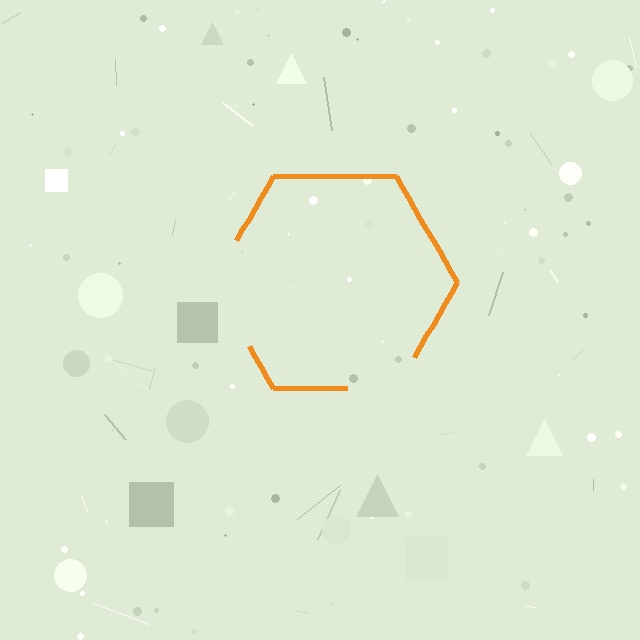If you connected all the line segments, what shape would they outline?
They would outline a hexagon.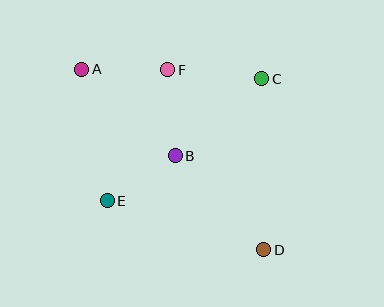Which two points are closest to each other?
Points B and E are closest to each other.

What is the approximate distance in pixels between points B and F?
The distance between B and F is approximately 86 pixels.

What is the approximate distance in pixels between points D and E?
The distance between D and E is approximately 164 pixels.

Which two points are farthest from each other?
Points A and D are farthest from each other.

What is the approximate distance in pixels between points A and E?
The distance between A and E is approximately 134 pixels.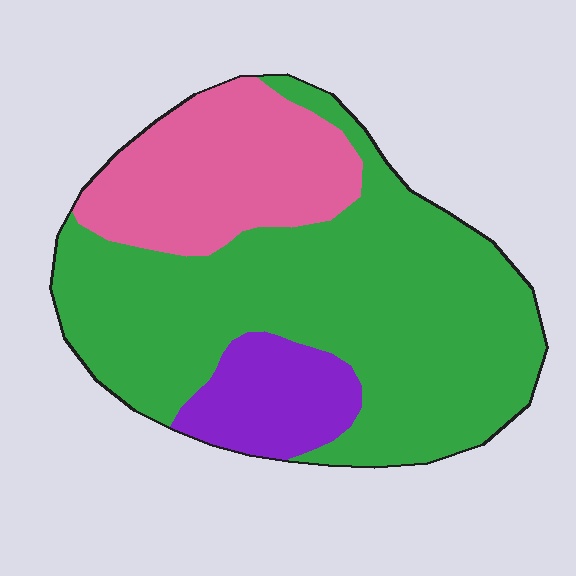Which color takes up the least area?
Purple, at roughly 10%.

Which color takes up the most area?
Green, at roughly 65%.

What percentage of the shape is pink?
Pink covers around 25% of the shape.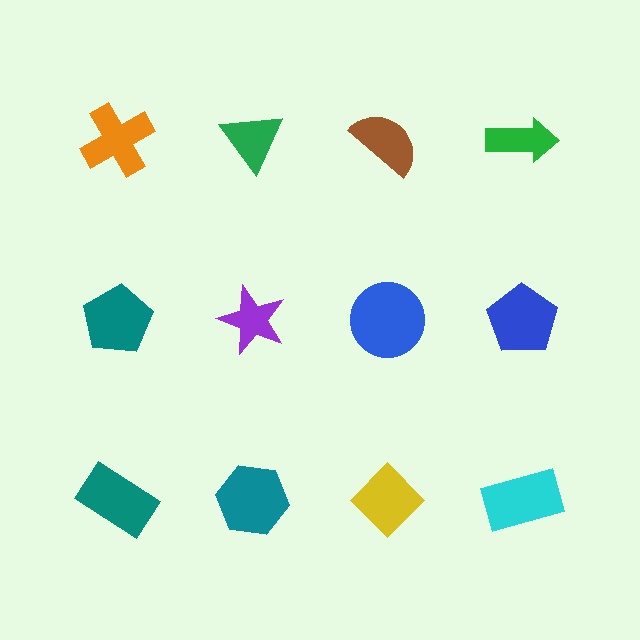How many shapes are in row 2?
4 shapes.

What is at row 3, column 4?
A cyan rectangle.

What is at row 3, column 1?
A teal rectangle.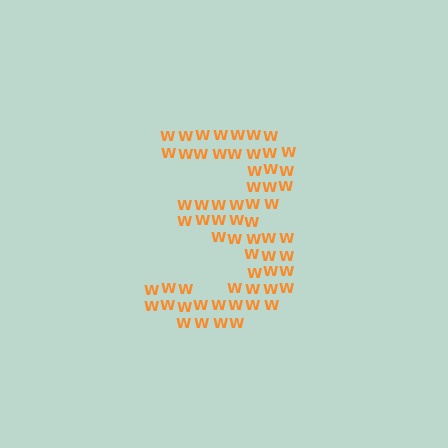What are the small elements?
The small elements are letter W's.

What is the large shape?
The large shape is the digit 3.